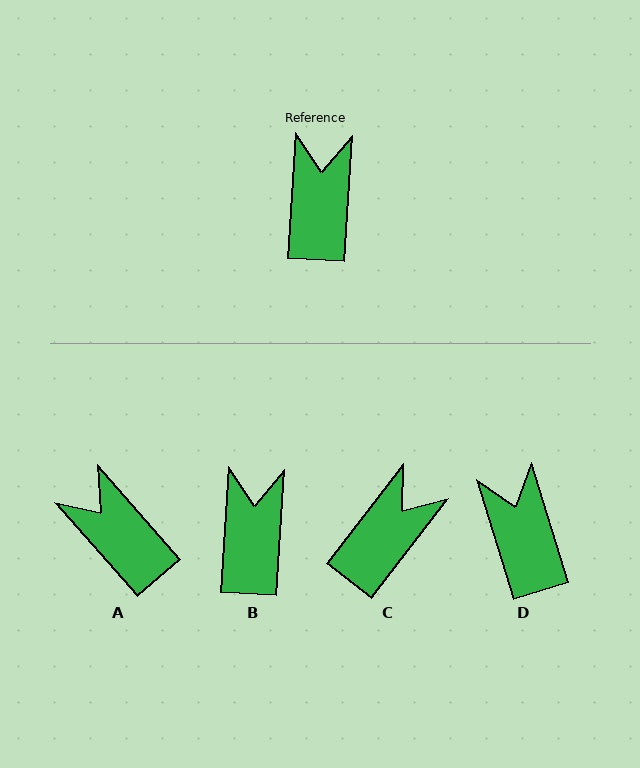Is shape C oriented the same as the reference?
No, it is off by about 34 degrees.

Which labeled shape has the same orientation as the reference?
B.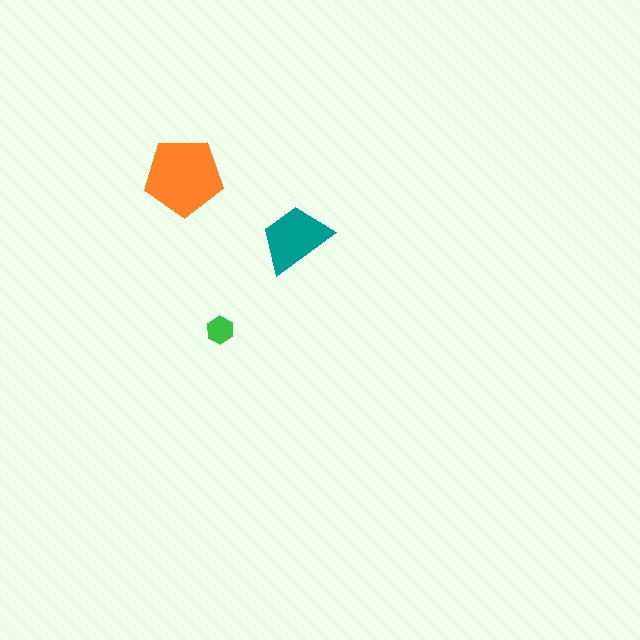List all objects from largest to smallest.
The orange pentagon, the teal trapezoid, the green hexagon.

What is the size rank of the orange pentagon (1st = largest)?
1st.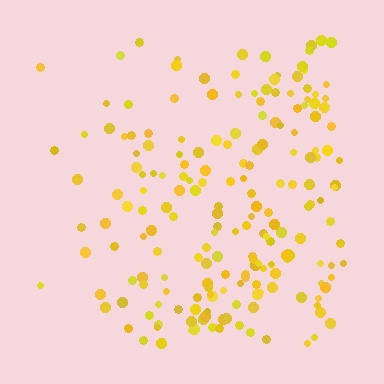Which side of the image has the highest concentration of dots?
The right.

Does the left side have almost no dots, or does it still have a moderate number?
Still a moderate number, just noticeably fewer than the right.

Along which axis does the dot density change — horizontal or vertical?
Horizontal.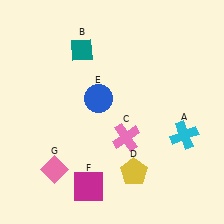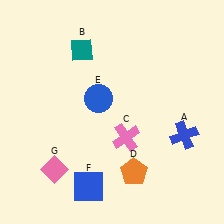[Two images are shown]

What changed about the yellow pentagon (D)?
In Image 1, D is yellow. In Image 2, it changed to orange.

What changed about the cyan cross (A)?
In Image 1, A is cyan. In Image 2, it changed to blue.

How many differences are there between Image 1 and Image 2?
There are 3 differences between the two images.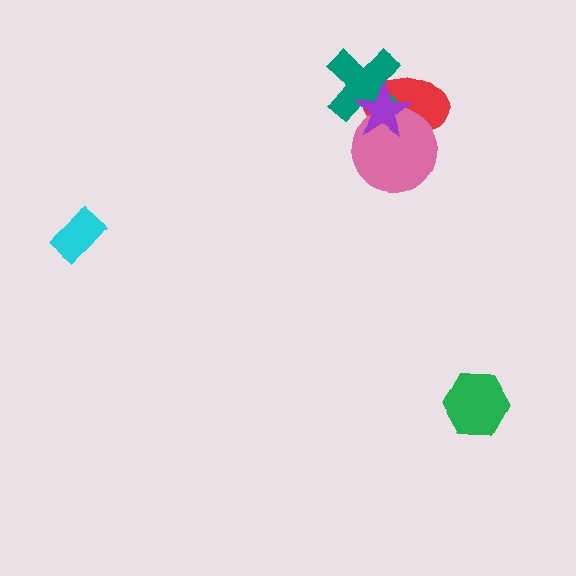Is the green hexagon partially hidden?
No, no other shape covers it.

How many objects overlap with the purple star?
3 objects overlap with the purple star.